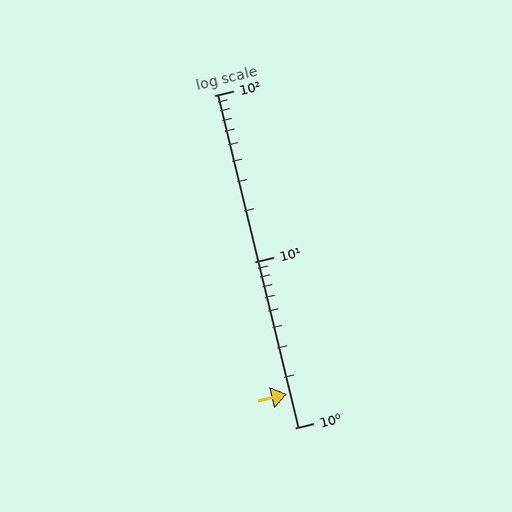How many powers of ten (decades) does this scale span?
The scale spans 2 decades, from 1 to 100.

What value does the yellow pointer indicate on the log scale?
The pointer indicates approximately 1.6.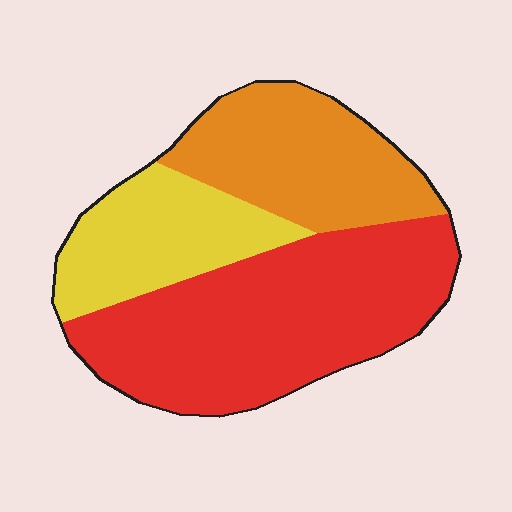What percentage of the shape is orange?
Orange covers 28% of the shape.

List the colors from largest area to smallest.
From largest to smallest: red, orange, yellow.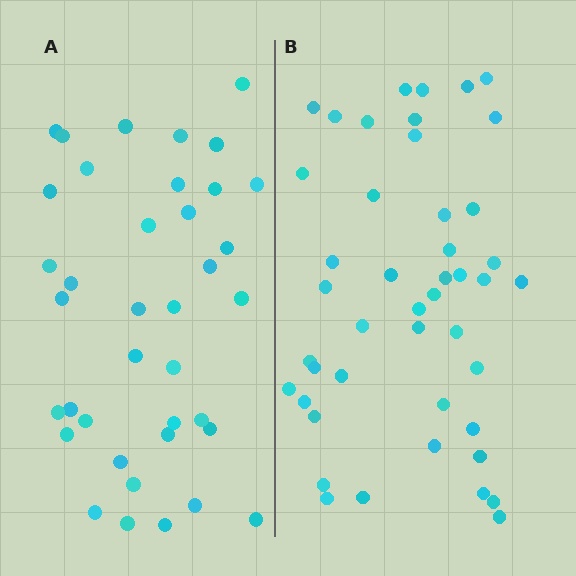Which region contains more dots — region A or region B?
Region B (the right region) has more dots.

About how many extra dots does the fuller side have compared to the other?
Region B has roughly 8 or so more dots than region A.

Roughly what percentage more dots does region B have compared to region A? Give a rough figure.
About 20% more.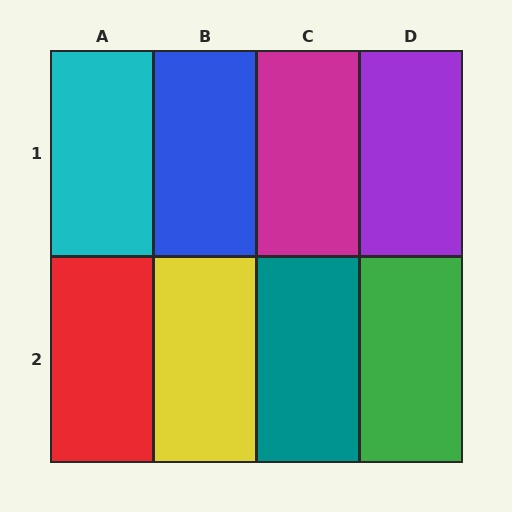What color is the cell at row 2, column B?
Yellow.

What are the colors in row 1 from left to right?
Cyan, blue, magenta, purple.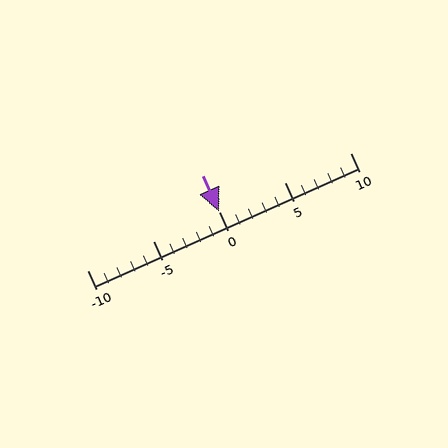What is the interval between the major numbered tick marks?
The major tick marks are spaced 5 units apart.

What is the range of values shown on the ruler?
The ruler shows values from -10 to 10.